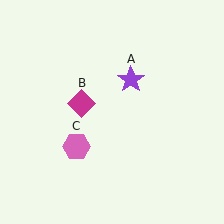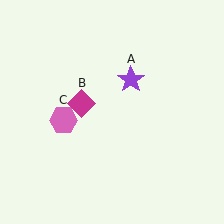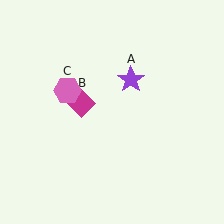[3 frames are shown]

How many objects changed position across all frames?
1 object changed position: pink hexagon (object C).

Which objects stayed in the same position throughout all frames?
Purple star (object A) and magenta diamond (object B) remained stationary.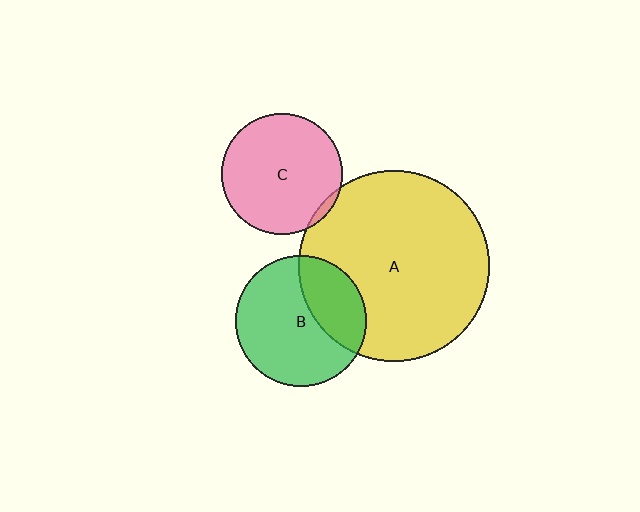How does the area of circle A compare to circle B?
Approximately 2.1 times.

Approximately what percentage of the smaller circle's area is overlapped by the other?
Approximately 30%.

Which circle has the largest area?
Circle A (yellow).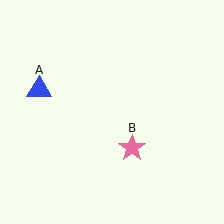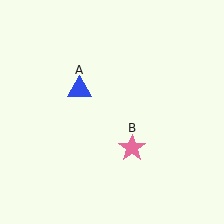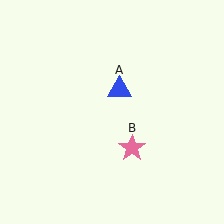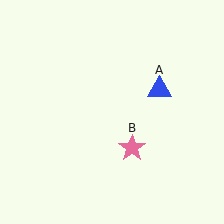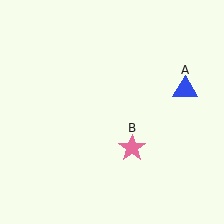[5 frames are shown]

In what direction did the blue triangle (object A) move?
The blue triangle (object A) moved right.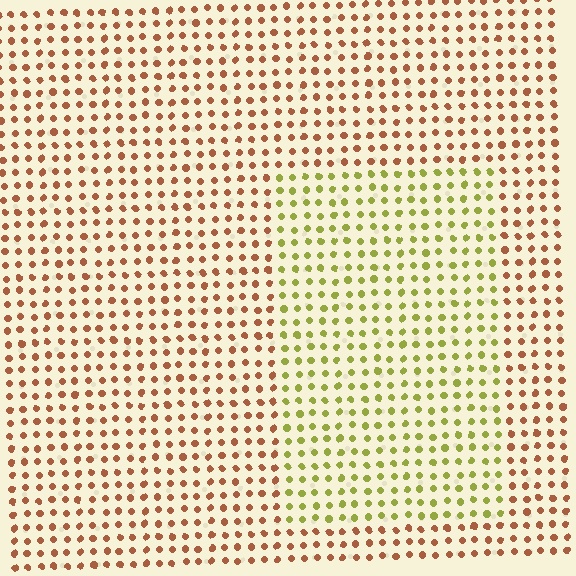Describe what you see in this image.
The image is filled with small brown elements in a uniform arrangement. A rectangle-shaped region is visible where the elements are tinted to a slightly different hue, forming a subtle color boundary.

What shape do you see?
I see a rectangle.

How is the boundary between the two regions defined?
The boundary is defined purely by a slight shift in hue (about 54 degrees). Spacing, size, and orientation are identical on both sides.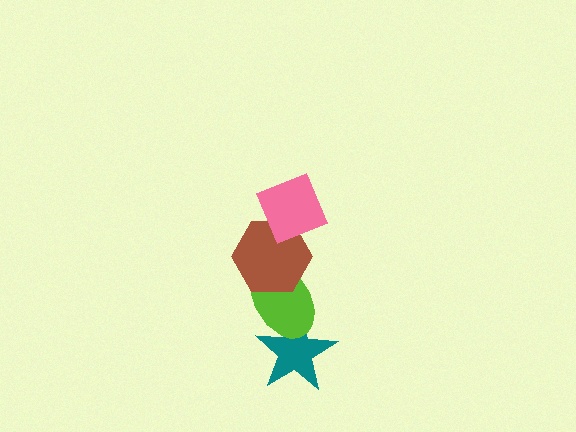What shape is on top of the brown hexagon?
The pink diamond is on top of the brown hexagon.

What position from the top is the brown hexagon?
The brown hexagon is 2nd from the top.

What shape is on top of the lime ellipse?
The brown hexagon is on top of the lime ellipse.